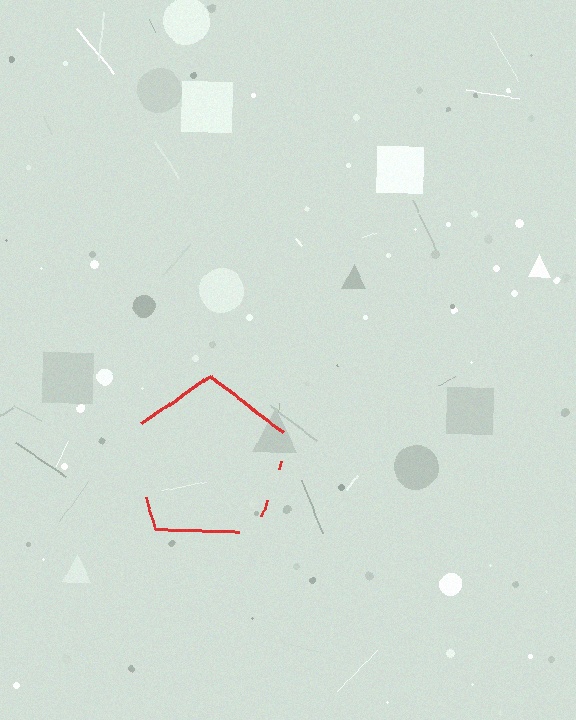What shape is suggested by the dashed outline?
The dashed outline suggests a pentagon.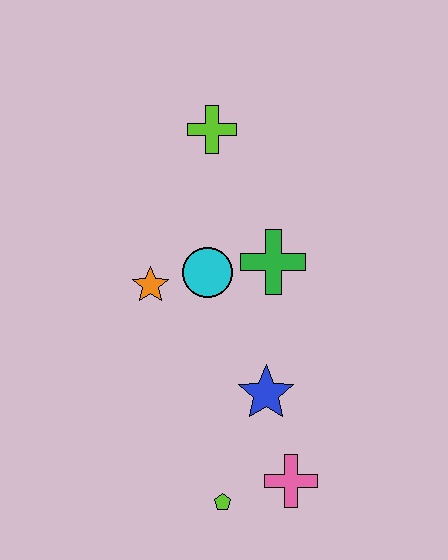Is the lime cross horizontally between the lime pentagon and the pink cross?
No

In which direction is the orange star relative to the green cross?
The orange star is to the left of the green cross.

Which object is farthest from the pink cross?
The lime cross is farthest from the pink cross.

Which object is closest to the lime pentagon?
The pink cross is closest to the lime pentagon.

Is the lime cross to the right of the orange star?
Yes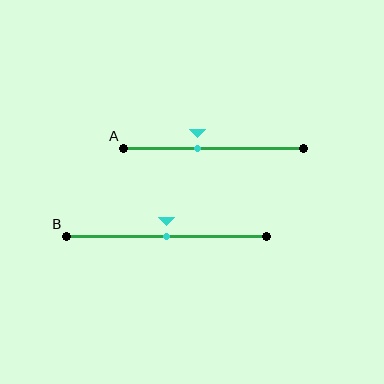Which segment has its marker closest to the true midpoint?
Segment B has its marker closest to the true midpoint.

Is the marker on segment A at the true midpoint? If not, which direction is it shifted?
No, the marker on segment A is shifted to the left by about 9% of the segment length.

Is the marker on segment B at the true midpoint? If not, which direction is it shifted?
Yes, the marker on segment B is at the true midpoint.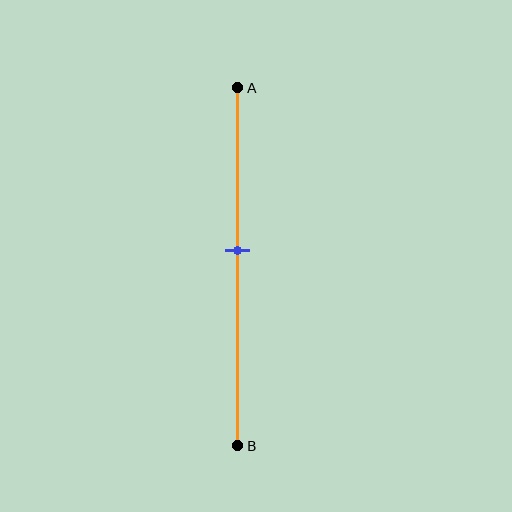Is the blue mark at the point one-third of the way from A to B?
No, the mark is at about 45% from A, not at the 33% one-third point.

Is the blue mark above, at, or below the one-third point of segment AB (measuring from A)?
The blue mark is below the one-third point of segment AB.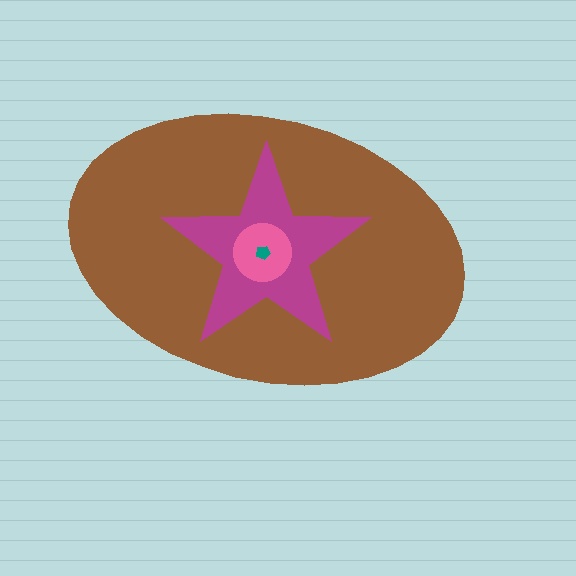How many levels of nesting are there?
4.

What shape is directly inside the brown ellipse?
The magenta star.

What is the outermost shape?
The brown ellipse.